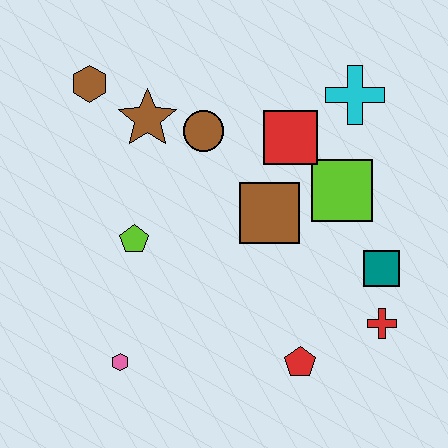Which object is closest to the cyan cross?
The red square is closest to the cyan cross.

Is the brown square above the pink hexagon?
Yes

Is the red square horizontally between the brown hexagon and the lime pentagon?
No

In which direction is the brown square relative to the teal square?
The brown square is to the left of the teal square.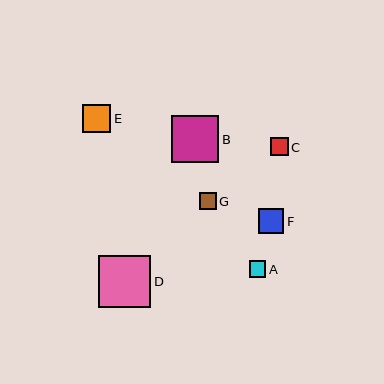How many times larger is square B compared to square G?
Square B is approximately 2.8 times the size of square G.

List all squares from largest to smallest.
From largest to smallest: D, B, E, F, C, G, A.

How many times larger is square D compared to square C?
Square D is approximately 2.9 times the size of square C.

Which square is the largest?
Square D is the largest with a size of approximately 52 pixels.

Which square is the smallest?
Square A is the smallest with a size of approximately 17 pixels.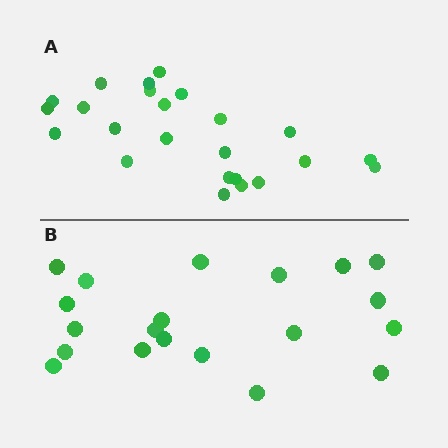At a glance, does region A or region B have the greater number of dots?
Region A (the top region) has more dots.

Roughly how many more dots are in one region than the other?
Region A has about 4 more dots than region B.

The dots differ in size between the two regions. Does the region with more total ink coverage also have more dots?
No. Region B has more total ink coverage because its dots are larger, but region A actually contains more individual dots. Total area can be misleading — the number of items is what matters here.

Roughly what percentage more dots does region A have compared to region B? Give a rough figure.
About 20% more.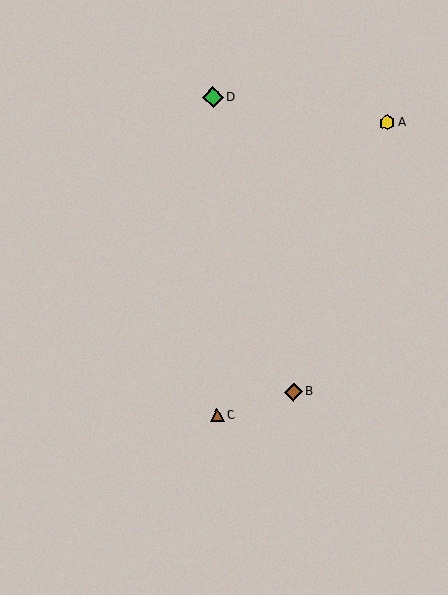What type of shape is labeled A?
Shape A is a yellow hexagon.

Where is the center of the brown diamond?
The center of the brown diamond is at (294, 392).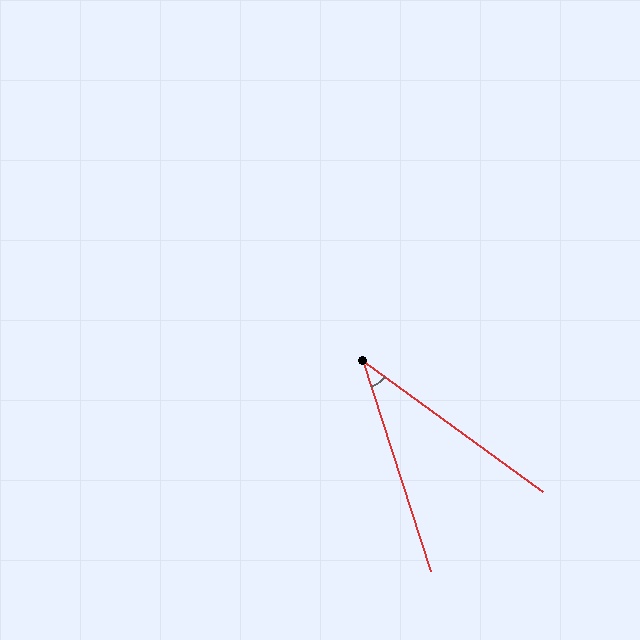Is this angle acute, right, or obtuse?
It is acute.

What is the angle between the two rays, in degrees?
Approximately 36 degrees.